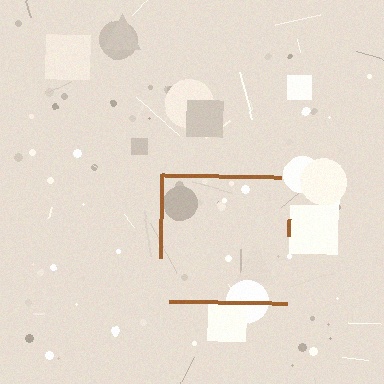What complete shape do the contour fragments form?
The contour fragments form a square.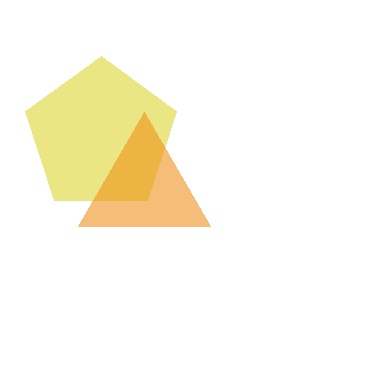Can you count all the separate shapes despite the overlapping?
Yes, there are 2 separate shapes.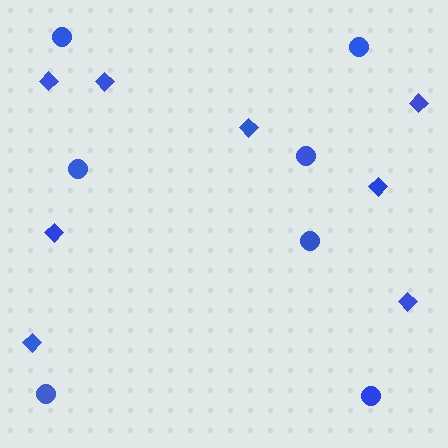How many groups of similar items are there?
There are 2 groups: one group of circles (7) and one group of diamonds (8).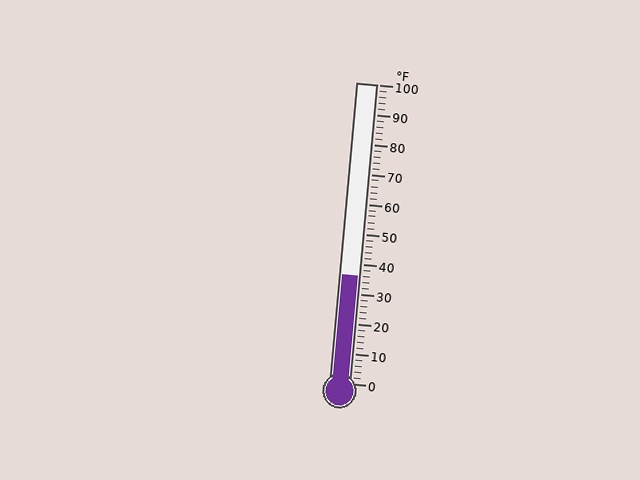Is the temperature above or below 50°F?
The temperature is below 50°F.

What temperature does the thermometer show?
The thermometer shows approximately 36°F.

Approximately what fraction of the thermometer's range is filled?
The thermometer is filled to approximately 35% of its range.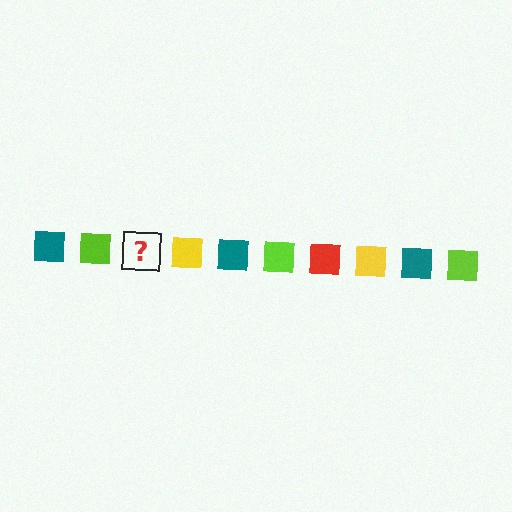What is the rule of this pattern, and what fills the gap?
The rule is that the pattern cycles through teal, lime, red, yellow squares. The gap should be filled with a red square.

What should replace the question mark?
The question mark should be replaced with a red square.